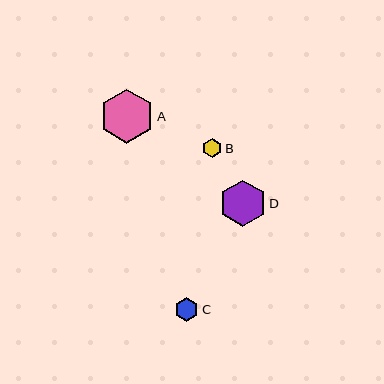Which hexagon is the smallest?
Hexagon B is the smallest with a size of approximately 19 pixels.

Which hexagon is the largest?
Hexagon A is the largest with a size of approximately 54 pixels.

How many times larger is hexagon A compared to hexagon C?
Hexagon A is approximately 2.3 times the size of hexagon C.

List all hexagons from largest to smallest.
From largest to smallest: A, D, C, B.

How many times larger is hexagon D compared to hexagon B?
Hexagon D is approximately 2.4 times the size of hexagon B.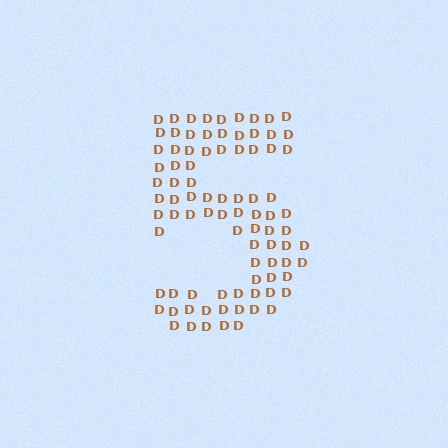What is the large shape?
The large shape is the digit 5.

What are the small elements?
The small elements are letter D's.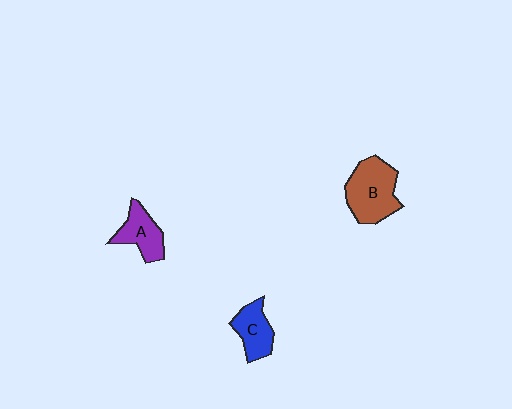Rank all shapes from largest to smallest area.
From largest to smallest: B (brown), A (purple), C (blue).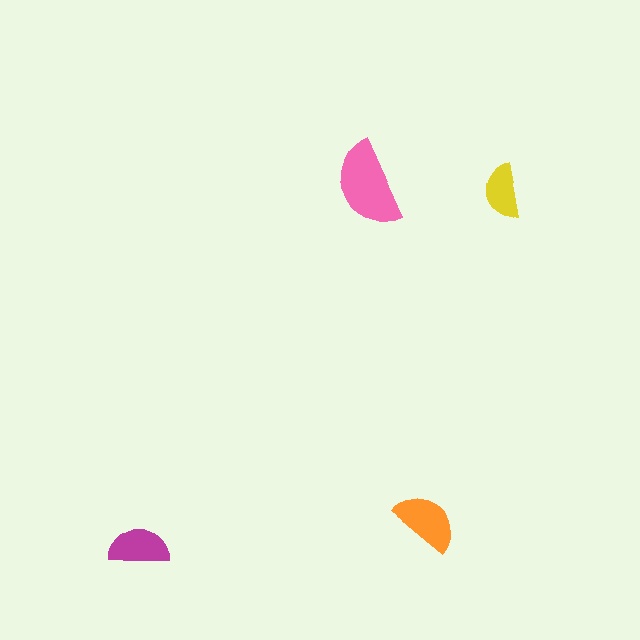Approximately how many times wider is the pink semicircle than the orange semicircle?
About 1.5 times wider.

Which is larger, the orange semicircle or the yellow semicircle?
The orange one.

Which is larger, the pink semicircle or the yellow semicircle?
The pink one.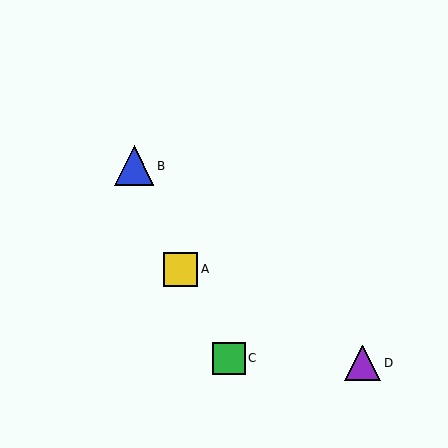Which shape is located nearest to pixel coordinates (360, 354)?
The purple triangle (labeled D) at (363, 363) is nearest to that location.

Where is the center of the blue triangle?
The center of the blue triangle is at (134, 166).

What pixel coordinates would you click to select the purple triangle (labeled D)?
Click at (363, 363) to select the purple triangle D.